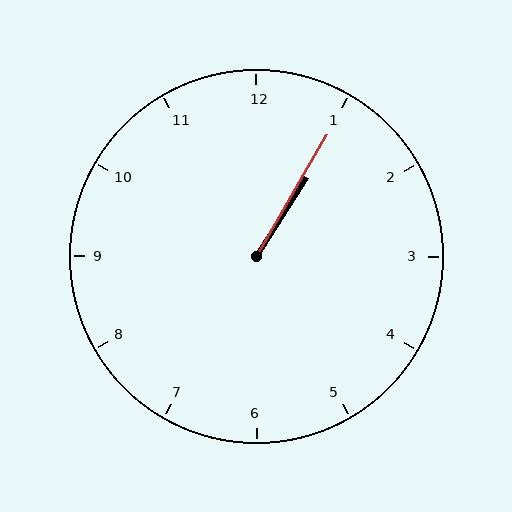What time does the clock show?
1:05.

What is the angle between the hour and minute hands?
Approximately 2 degrees.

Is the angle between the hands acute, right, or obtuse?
It is acute.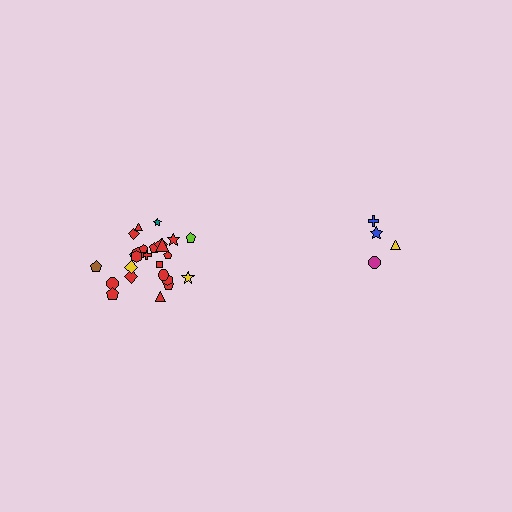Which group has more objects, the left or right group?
The left group.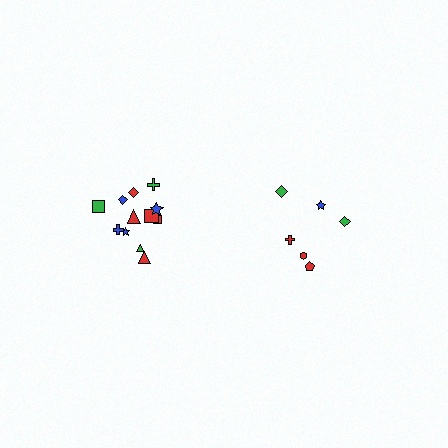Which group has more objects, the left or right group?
The left group.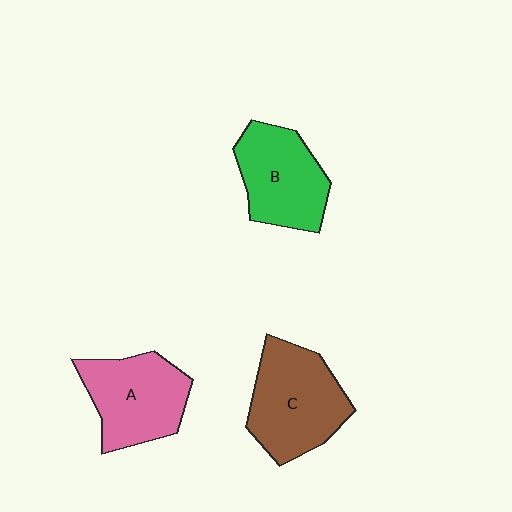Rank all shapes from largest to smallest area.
From largest to smallest: C (brown), A (pink), B (green).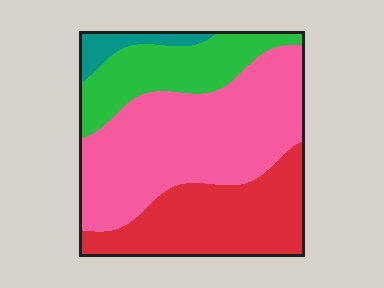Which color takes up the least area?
Teal, at roughly 5%.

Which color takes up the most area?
Pink, at roughly 45%.